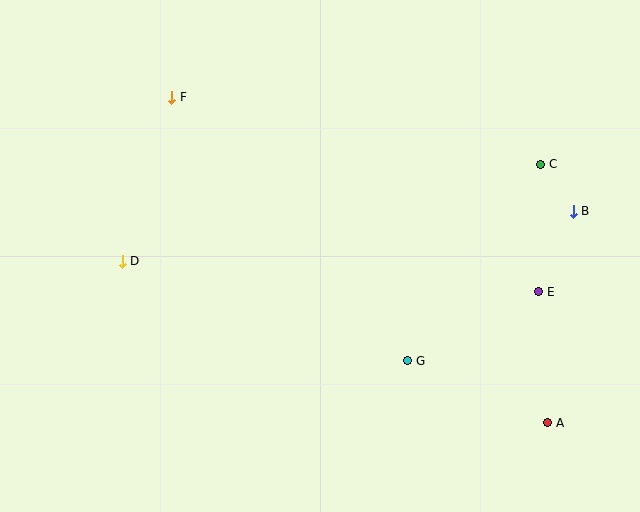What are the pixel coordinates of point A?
Point A is at (548, 423).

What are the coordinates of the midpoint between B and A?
The midpoint between B and A is at (560, 317).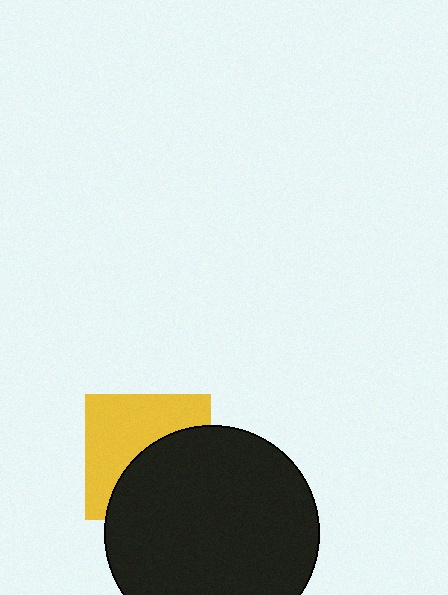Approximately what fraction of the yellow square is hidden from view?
Roughly 48% of the yellow square is hidden behind the black circle.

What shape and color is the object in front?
The object in front is a black circle.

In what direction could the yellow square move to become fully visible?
The yellow square could move toward the upper-left. That would shift it out from behind the black circle entirely.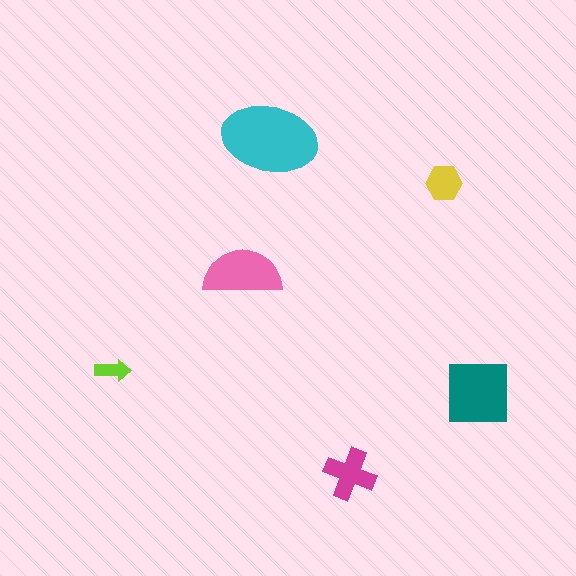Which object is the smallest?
The lime arrow.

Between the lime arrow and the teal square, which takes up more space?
The teal square.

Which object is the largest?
The cyan ellipse.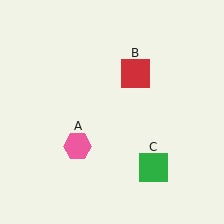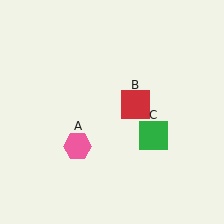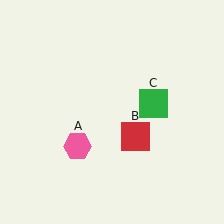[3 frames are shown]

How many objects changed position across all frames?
2 objects changed position: red square (object B), green square (object C).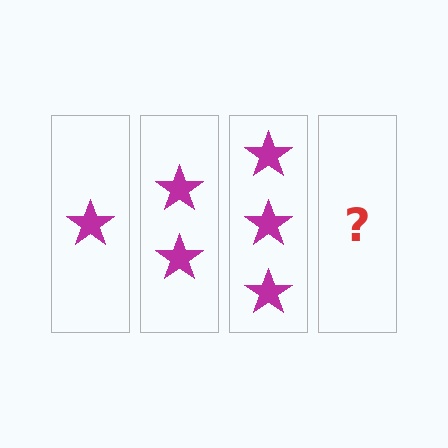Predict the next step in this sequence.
The next step is 4 stars.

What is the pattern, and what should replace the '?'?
The pattern is that each step adds one more star. The '?' should be 4 stars.